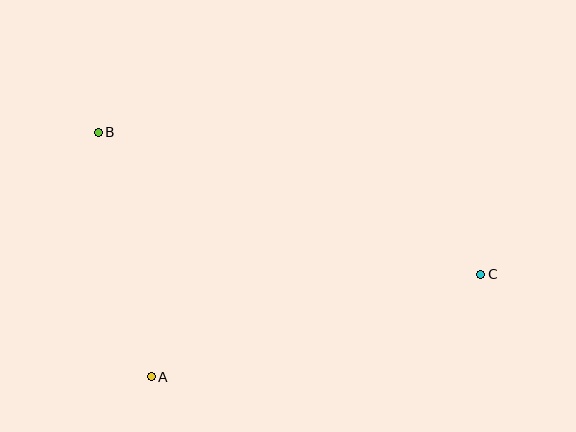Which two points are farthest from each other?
Points B and C are farthest from each other.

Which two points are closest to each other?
Points A and B are closest to each other.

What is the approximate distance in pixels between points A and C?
The distance between A and C is approximately 345 pixels.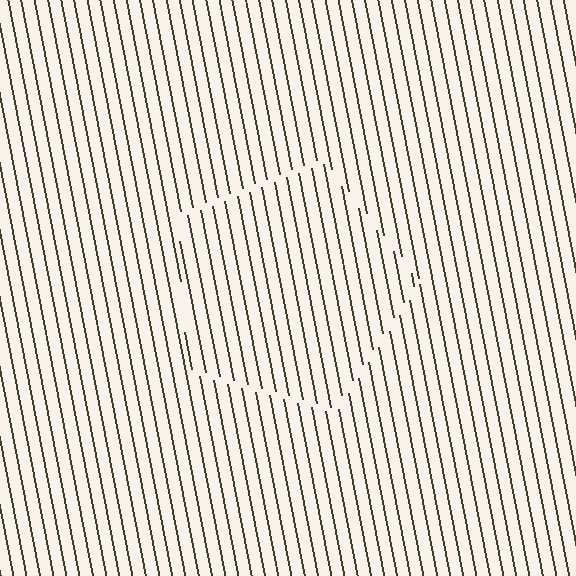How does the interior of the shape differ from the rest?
The interior of the shape contains the same grating, shifted by half a period — the contour is defined by the phase discontinuity where line-ends from the inner and outer gratings abut.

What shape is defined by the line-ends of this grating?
An illusory pentagon. The interior of the shape contains the same grating, shifted by half a period — the contour is defined by the phase discontinuity where line-ends from the inner and outer gratings abut.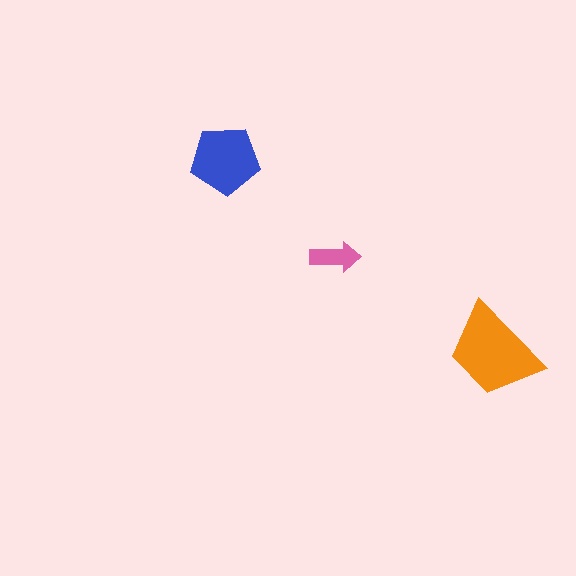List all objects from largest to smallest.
The orange trapezoid, the blue pentagon, the pink arrow.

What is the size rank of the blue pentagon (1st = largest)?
2nd.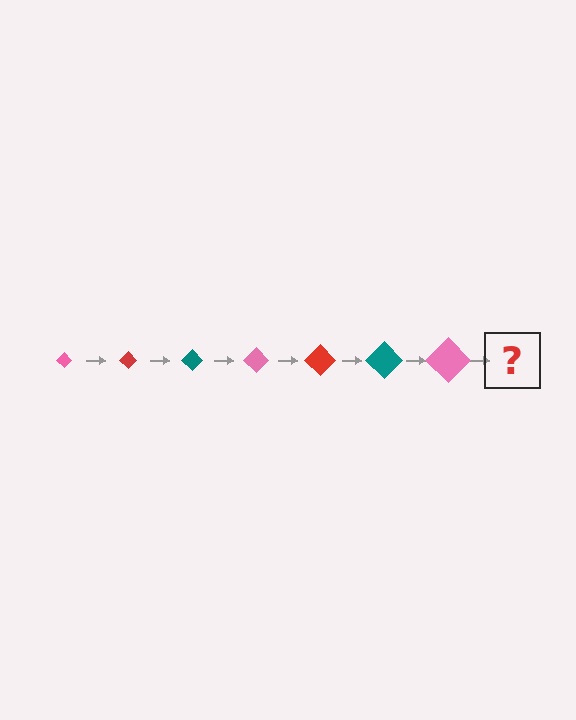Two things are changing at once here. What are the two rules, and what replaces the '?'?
The two rules are that the diamond grows larger each step and the color cycles through pink, red, and teal. The '?' should be a red diamond, larger than the previous one.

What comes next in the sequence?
The next element should be a red diamond, larger than the previous one.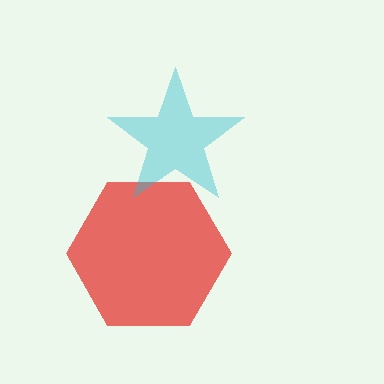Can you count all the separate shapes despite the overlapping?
Yes, there are 2 separate shapes.